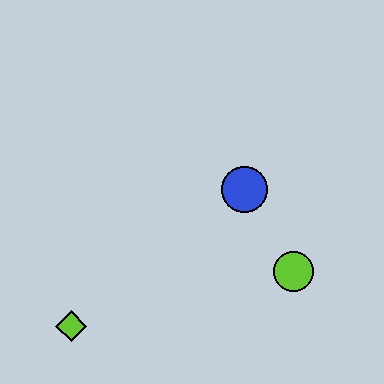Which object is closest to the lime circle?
The blue circle is closest to the lime circle.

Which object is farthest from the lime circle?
The lime diamond is farthest from the lime circle.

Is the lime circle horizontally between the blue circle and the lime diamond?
No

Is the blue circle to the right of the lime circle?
No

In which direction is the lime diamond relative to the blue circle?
The lime diamond is to the left of the blue circle.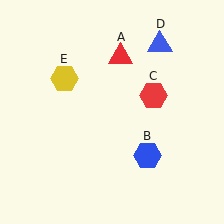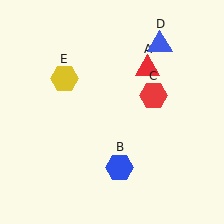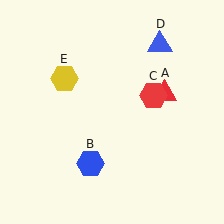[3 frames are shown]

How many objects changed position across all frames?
2 objects changed position: red triangle (object A), blue hexagon (object B).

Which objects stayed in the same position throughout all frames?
Red hexagon (object C) and blue triangle (object D) and yellow hexagon (object E) remained stationary.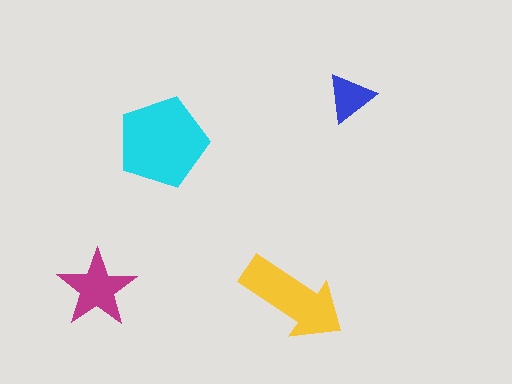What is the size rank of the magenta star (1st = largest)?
3rd.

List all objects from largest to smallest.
The cyan pentagon, the yellow arrow, the magenta star, the blue triangle.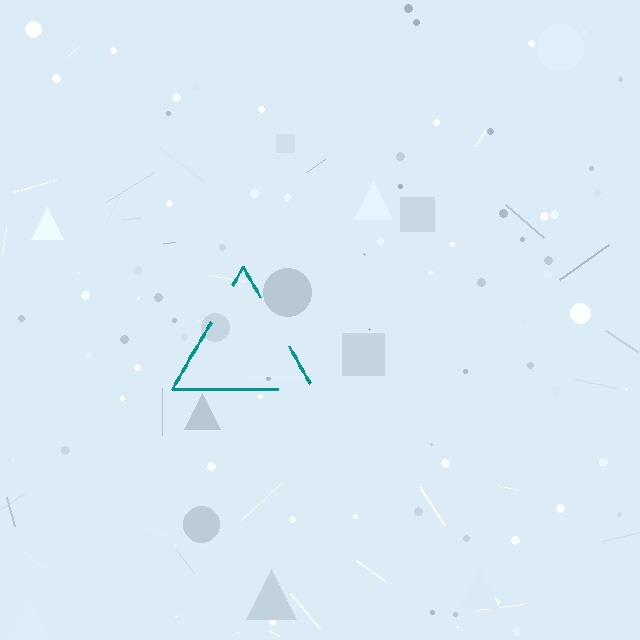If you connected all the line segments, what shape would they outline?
They would outline a triangle.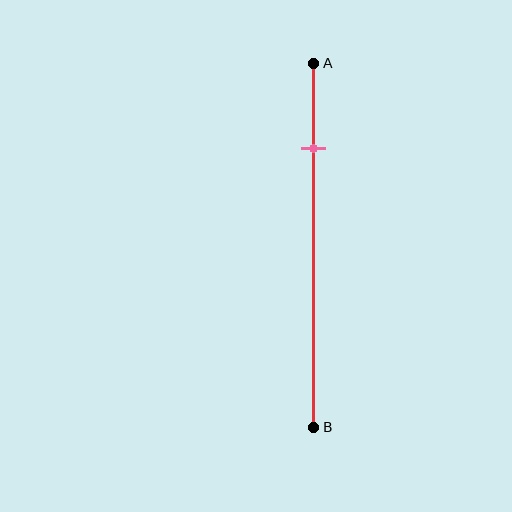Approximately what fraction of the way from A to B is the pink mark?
The pink mark is approximately 25% of the way from A to B.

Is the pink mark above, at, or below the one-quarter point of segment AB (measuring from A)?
The pink mark is approximately at the one-quarter point of segment AB.